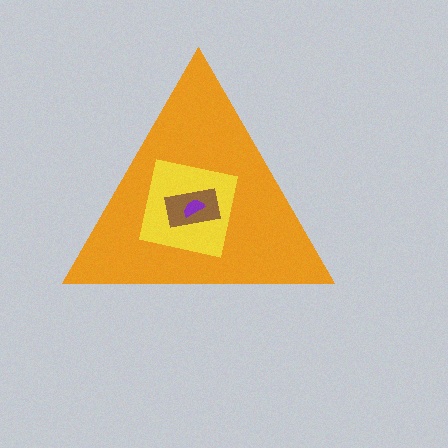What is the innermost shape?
The purple semicircle.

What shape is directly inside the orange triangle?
The yellow square.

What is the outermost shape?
The orange triangle.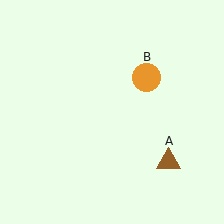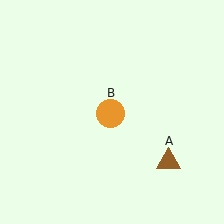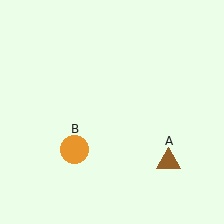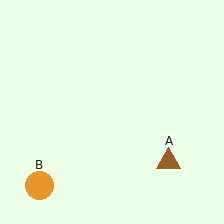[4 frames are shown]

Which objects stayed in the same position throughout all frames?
Brown triangle (object A) remained stationary.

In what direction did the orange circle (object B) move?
The orange circle (object B) moved down and to the left.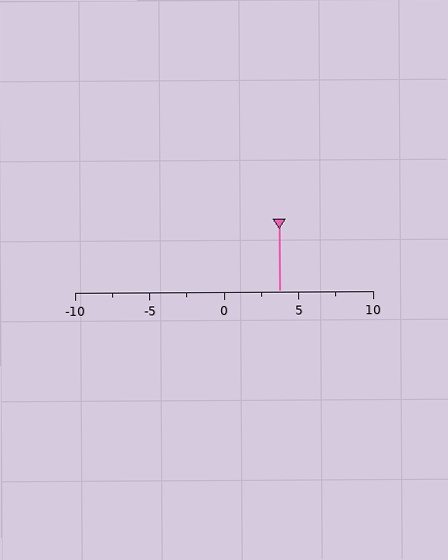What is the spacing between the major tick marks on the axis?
The major ticks are spaced 5 apart.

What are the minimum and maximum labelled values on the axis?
The axis runs from -10 to 10.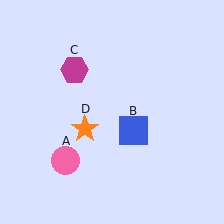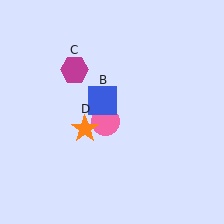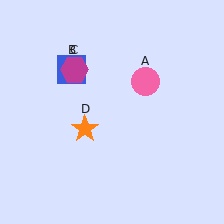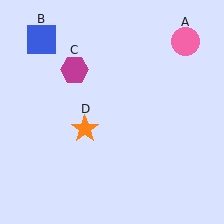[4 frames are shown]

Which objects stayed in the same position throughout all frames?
Magenta hexagon (object C) and orange star (object D) remained stationary.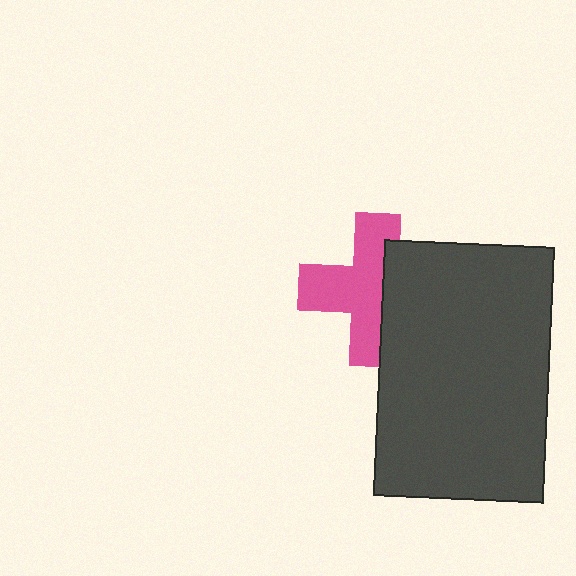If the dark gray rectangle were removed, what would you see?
You would see the complete pink cross.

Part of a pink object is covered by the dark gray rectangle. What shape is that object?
It is a cross.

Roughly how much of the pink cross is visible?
About half of it is visible (roughly 62%).